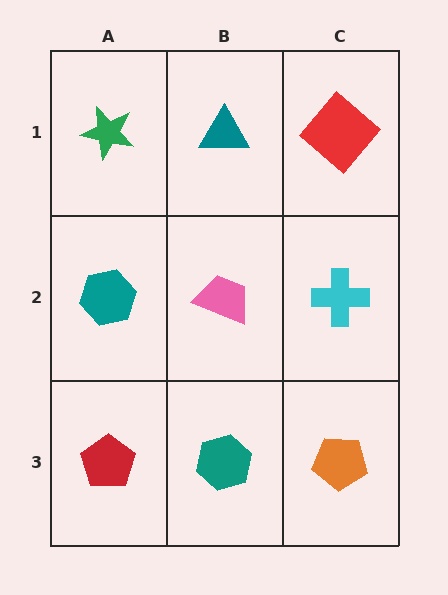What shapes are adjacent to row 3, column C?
A cyan cross (row 2, column C), a teal hexagon (row 3, column B).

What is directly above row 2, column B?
A teal triangle.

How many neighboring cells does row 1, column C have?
2.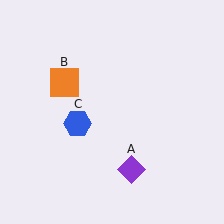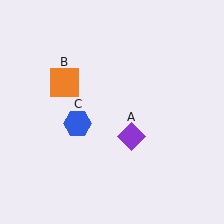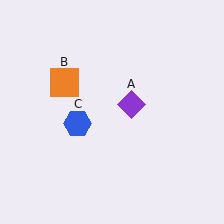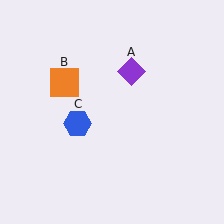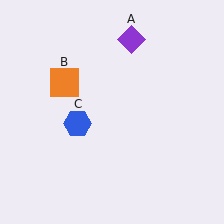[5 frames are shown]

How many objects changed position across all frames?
1 object changed position: purple diamond (object A).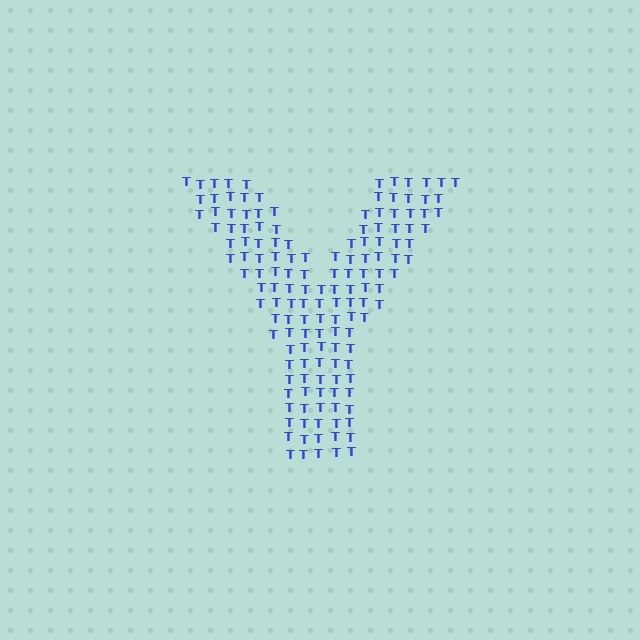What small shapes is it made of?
It is made of small letter T's.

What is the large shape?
The large shape is the letter Y.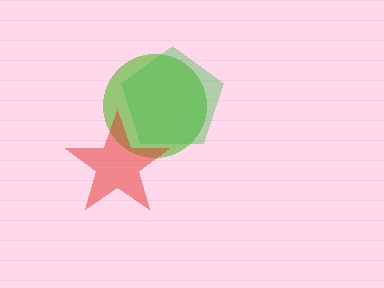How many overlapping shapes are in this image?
There are 3 overlapping shapes in the image.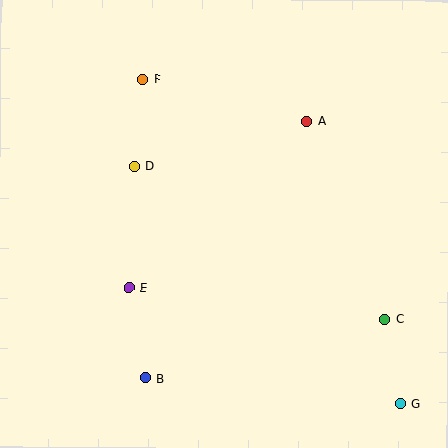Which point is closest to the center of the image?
Point D at (135, 166) is closest to the center.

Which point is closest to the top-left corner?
Point F is closest to the top-left corner.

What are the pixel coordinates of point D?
Point D is at (135, 166).